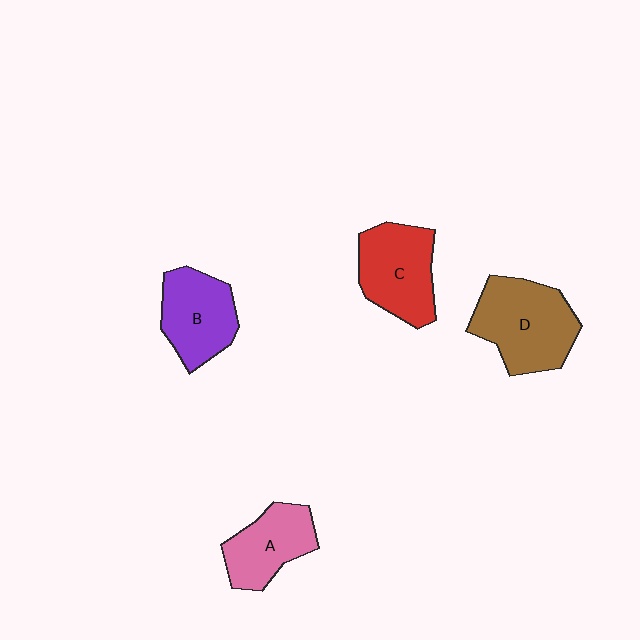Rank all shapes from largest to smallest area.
From largest to smallest: D (brown), C (red), B (purple), A (pink).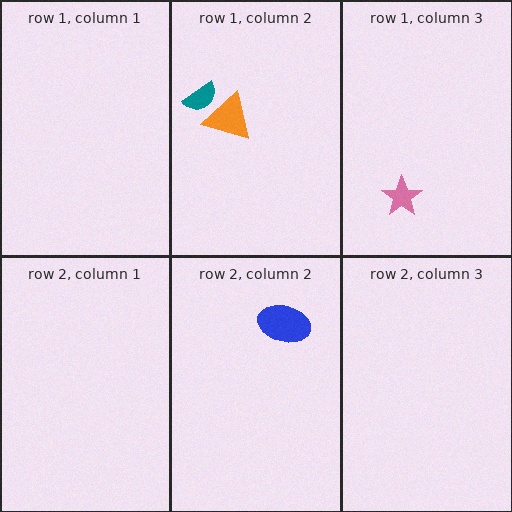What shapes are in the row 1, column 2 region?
The orange triangle, the teal semicircle.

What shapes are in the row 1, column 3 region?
The pink star.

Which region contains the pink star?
The row 1, column 3 region.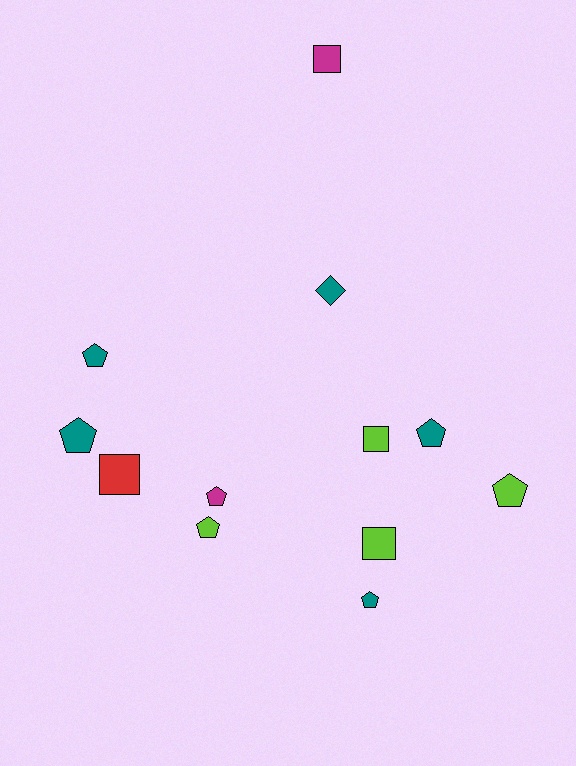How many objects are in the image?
There are 12 objects.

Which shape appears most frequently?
Pentagon, with 7 objects.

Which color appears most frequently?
Teal, with 5 objects.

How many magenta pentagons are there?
There is 1 magenta pentagon.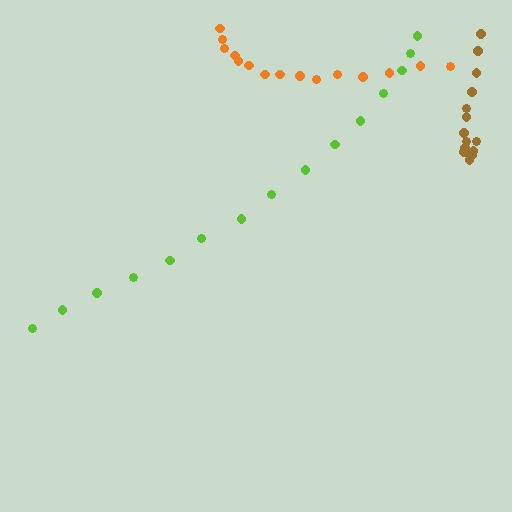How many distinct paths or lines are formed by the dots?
There are 3 distinct paths.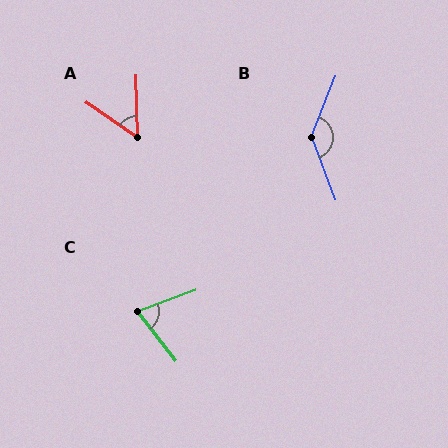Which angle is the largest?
B, at approximately 138 degrees.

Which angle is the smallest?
A, at approximately 53 degrees.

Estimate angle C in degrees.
Approximately 72 degrees.